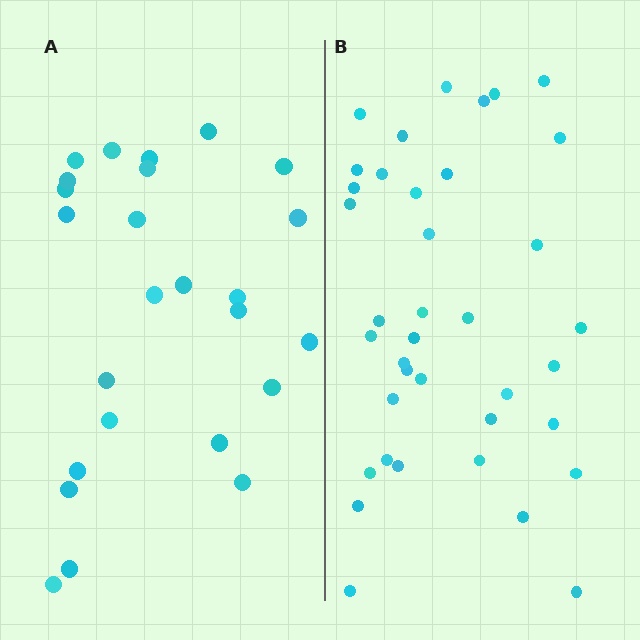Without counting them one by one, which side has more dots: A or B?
Region B (the right region) has more dots.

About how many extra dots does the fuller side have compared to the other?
Region B has approximately 15 more dots than region A.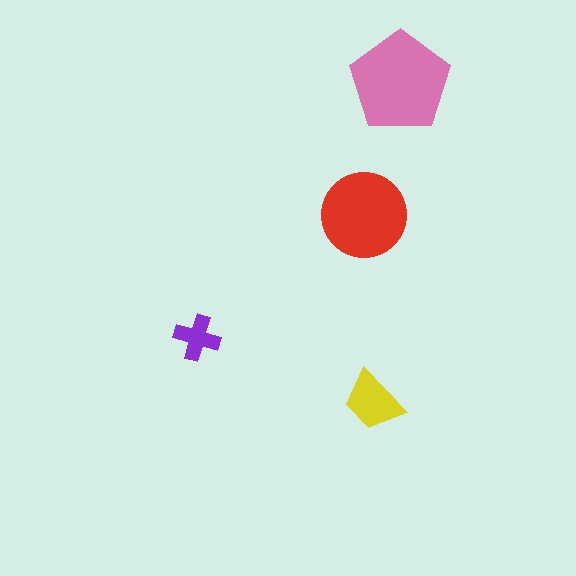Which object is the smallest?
The purple cross.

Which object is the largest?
The pink pentagon.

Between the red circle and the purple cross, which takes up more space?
The red circle.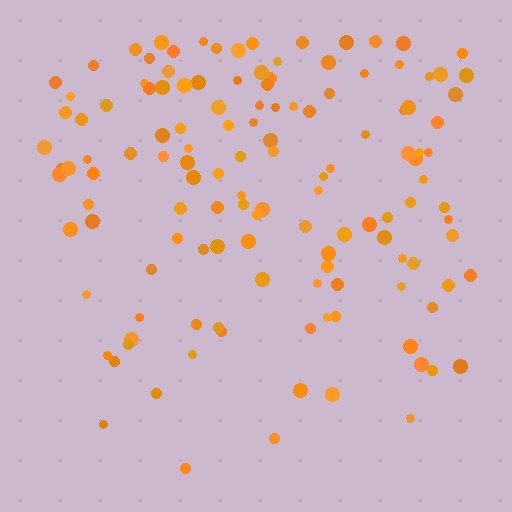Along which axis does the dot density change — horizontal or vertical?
Vertical.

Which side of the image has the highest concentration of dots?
The top.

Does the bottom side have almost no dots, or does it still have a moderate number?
Still a moderate number, just noticeably fewer than the top.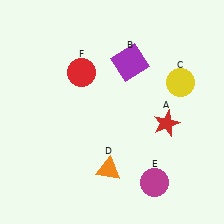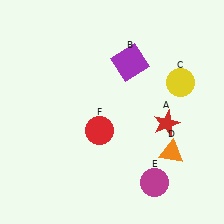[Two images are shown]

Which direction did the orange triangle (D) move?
The orange triangle (D) moved right.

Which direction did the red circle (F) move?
The red circle (F) moved down.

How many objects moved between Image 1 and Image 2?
2 objects moved between the two images.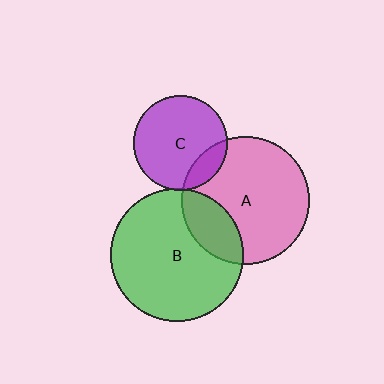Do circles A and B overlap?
Yes.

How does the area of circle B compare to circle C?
Approximately 2.0 times.